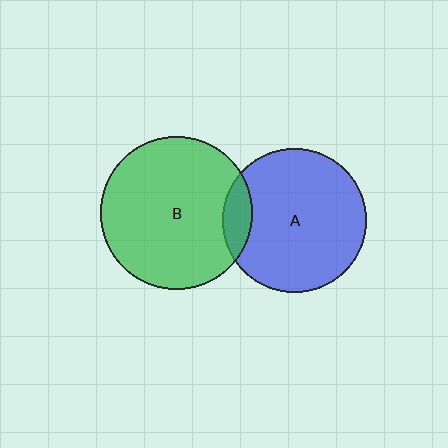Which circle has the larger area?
Circle B (green).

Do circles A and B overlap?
Yes.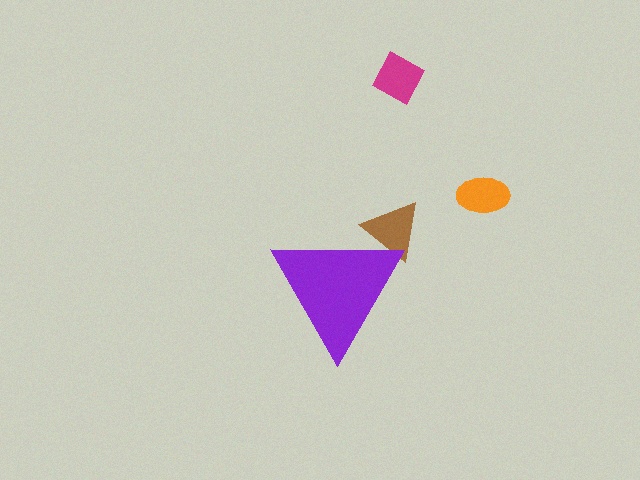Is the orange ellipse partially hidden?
No, the orange ellipse is fully visible.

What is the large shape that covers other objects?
A purple triangle.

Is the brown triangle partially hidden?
Yes, the brown triangle is partially hidden behind the purple triangle.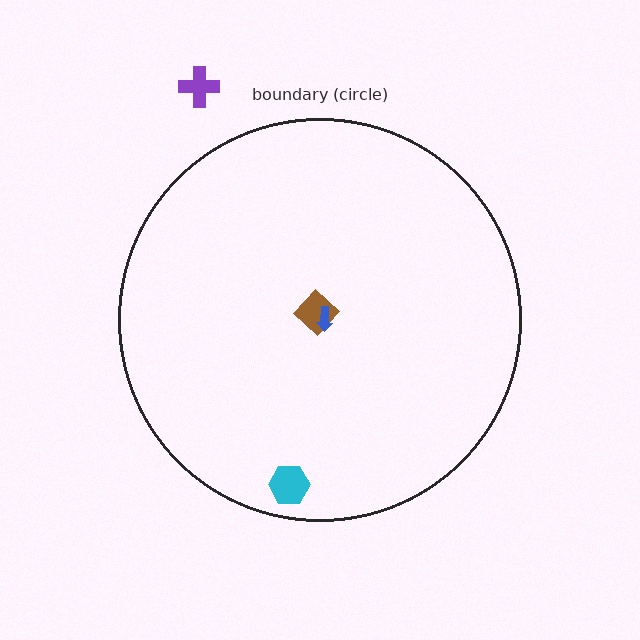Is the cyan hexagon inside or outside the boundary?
Inside.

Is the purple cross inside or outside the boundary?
Outside.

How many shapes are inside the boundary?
3 inside, 1 outside.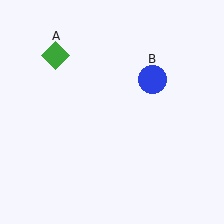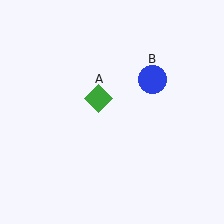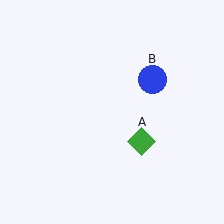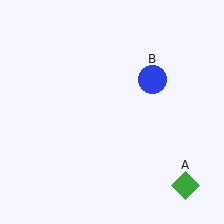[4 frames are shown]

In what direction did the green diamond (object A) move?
The green diamond (object A) moved down and to the right.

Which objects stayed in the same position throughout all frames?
Blue circle (object B) remained stationary.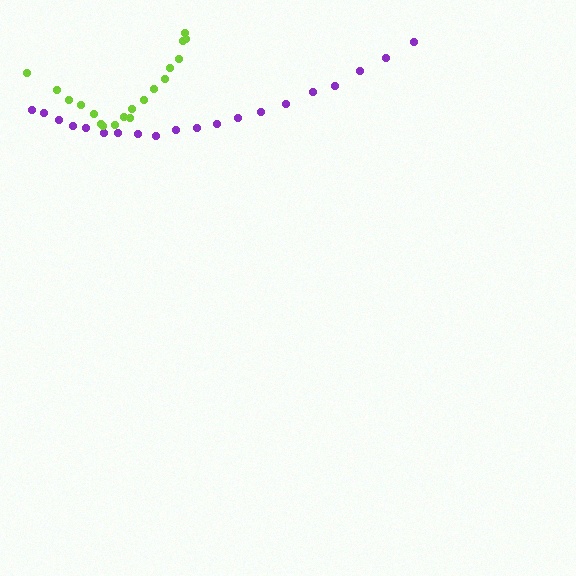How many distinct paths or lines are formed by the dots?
There are 2 distinct paths.